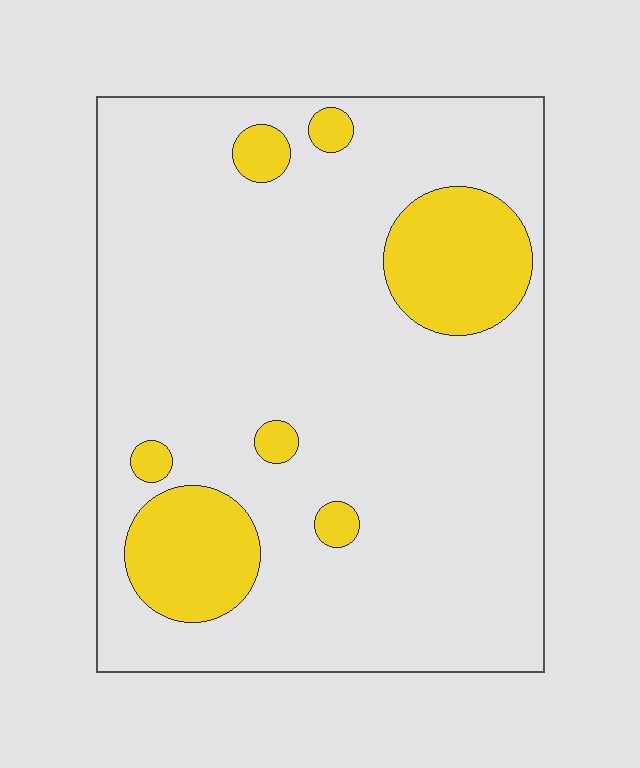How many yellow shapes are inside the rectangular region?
7.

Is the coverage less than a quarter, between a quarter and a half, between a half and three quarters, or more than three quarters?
Less than a quarter.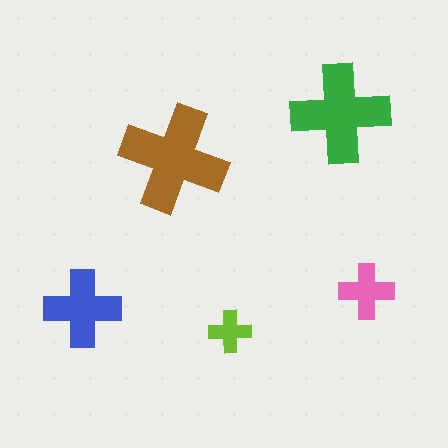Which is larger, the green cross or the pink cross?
The green one.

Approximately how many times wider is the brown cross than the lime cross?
About 2.5 times wider.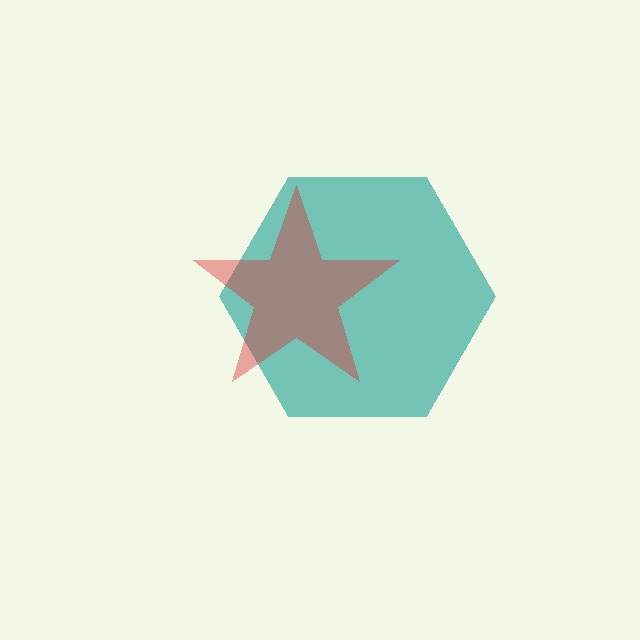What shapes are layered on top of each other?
The layered shapes are: a teal hexagon, a red star.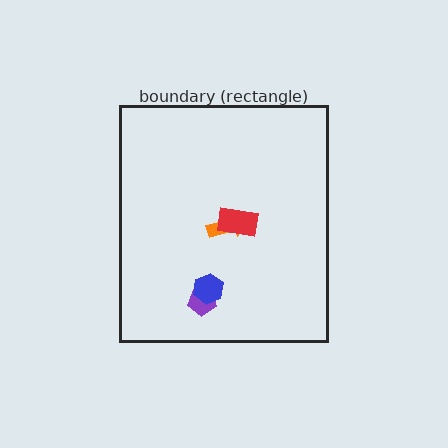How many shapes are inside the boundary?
4 inside, 0 outside.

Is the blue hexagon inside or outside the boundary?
Inside.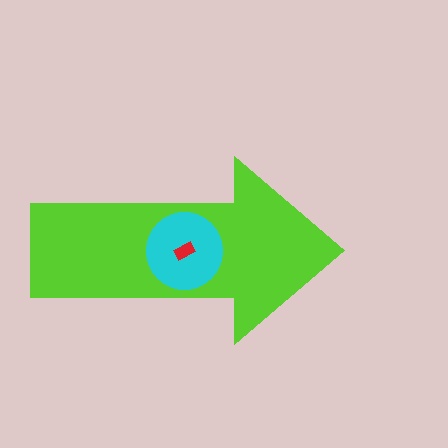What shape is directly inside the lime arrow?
The cyan circle.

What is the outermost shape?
The lime arrow.